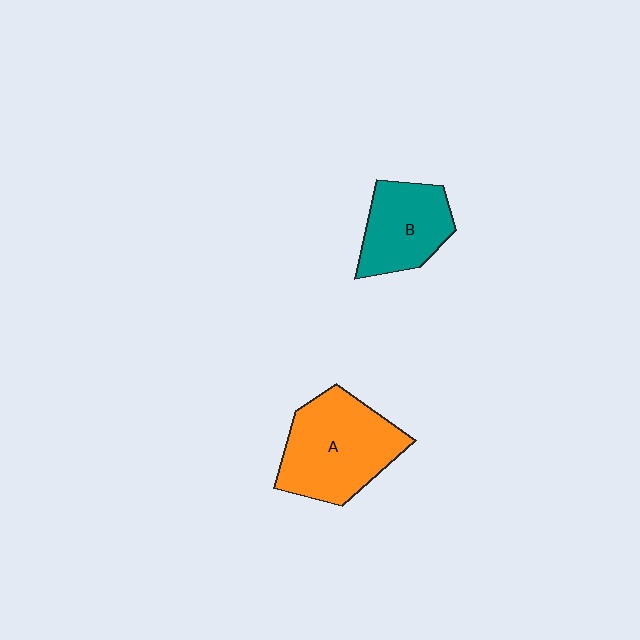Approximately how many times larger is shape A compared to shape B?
Approximately 1.5 times.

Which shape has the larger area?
Shape A (orange).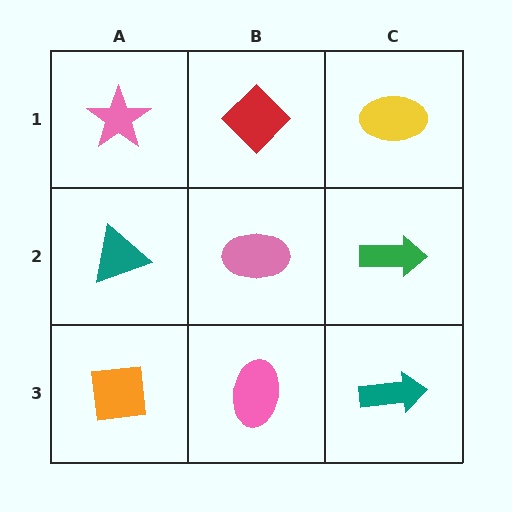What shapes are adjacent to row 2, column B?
A red diamond (row 1, column B), a pink ellipse (row 3, column B), a teal triangle (row 2, column A), a green arrow (row 2, column C).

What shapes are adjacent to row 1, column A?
A teal triangle (row 2, column A), a red diamond (row 1, column B).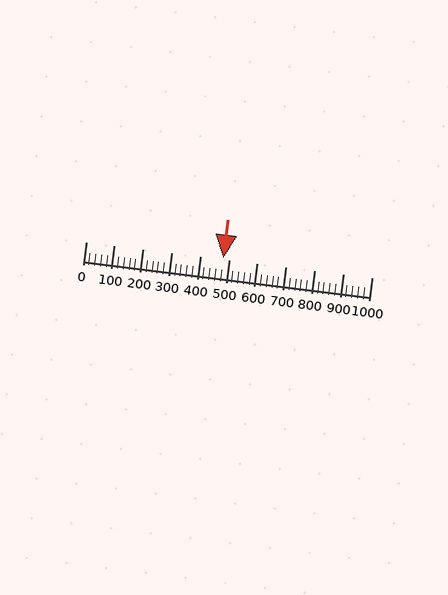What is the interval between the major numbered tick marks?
The major tick marks are spaced 100 units apart.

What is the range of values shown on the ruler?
The ruler shows values from 0 to 1000.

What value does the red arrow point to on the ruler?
The red arrow points to approximately 480.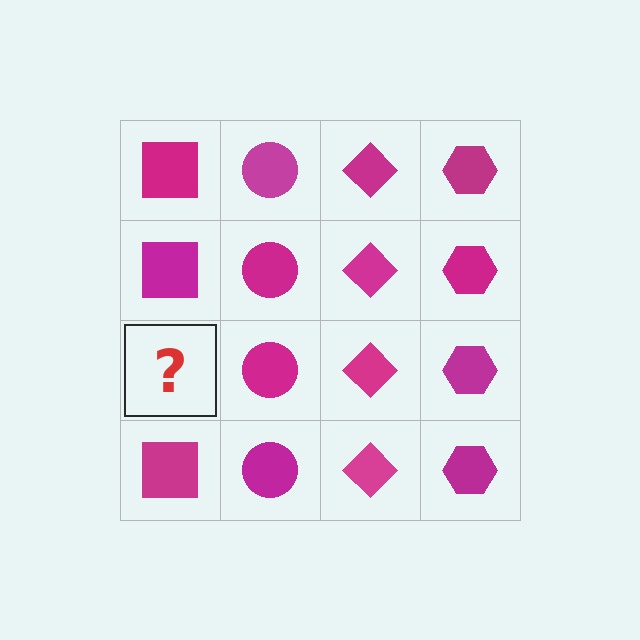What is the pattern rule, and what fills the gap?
The rule is that each column has a consistent shape. The gap should be filled with a magenta square.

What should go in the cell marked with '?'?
The missing cell should contain a magenta square.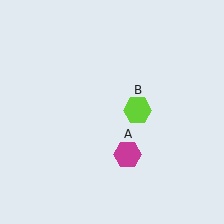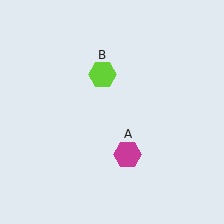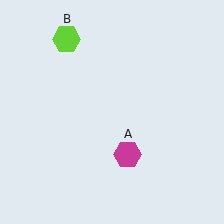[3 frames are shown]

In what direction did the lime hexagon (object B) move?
The lime hexagon (object B) moved up and to the left.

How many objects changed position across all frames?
1 object changed position: lime hexagon (object B).